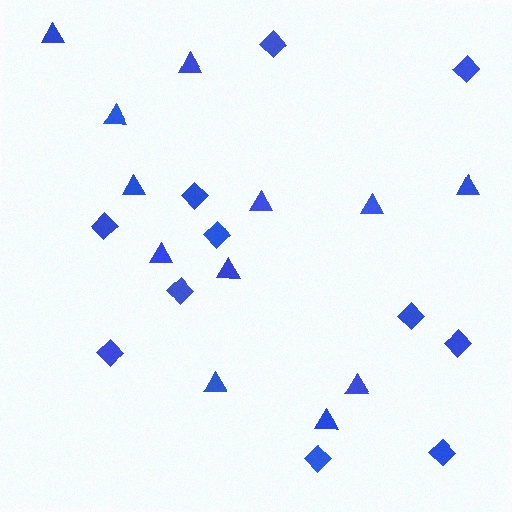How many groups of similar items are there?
There are 2 groups: one group of diamonds (11) and one group of triangles (12).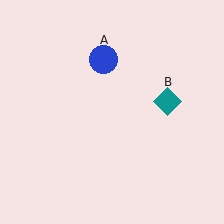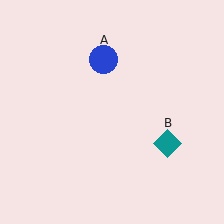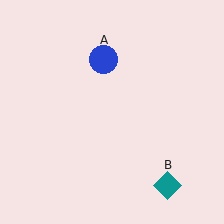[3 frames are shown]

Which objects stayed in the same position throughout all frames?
Blue circle (object A) remained stationary.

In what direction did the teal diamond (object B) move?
The teal diamond (object B) moved down.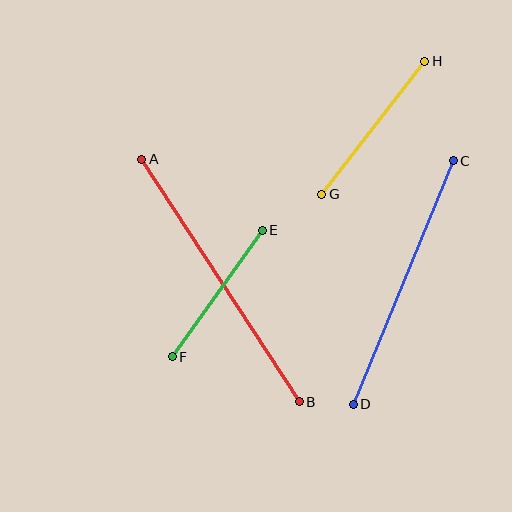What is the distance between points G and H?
The distance is approximately 168 pixels.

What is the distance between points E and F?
The distance is approximately 155 pixels.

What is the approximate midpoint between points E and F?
The midpoint is at approximately (217, 294) pixels.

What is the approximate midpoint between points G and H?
The midpoint is at approximately (373, 128) pixels.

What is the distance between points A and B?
The distance is approximately 289 pixels.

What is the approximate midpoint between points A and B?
The midpoint is at approximately (220, 280) pixels.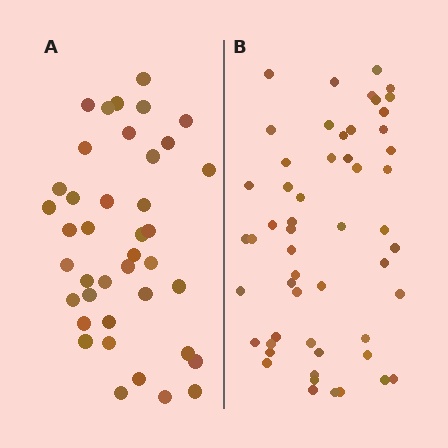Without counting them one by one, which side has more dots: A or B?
Region B (the right region) has more dots.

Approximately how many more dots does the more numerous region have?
Region B has approximately 15 more dots than region A.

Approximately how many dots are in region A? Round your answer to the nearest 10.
About 40 dots.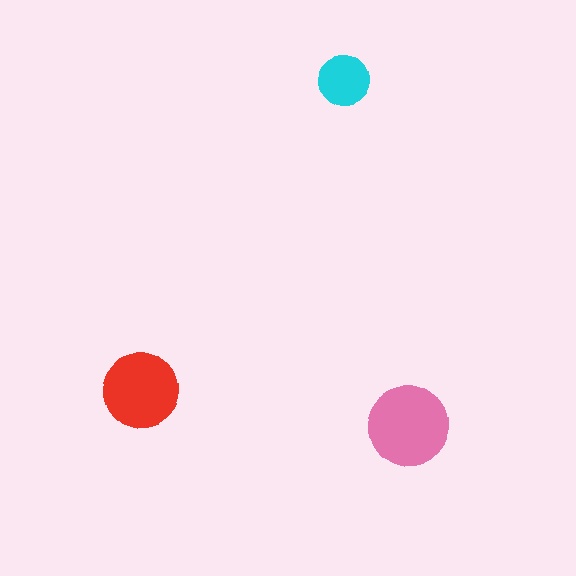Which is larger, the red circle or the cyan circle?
The red one.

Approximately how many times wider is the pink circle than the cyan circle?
About 1.5 times wider.